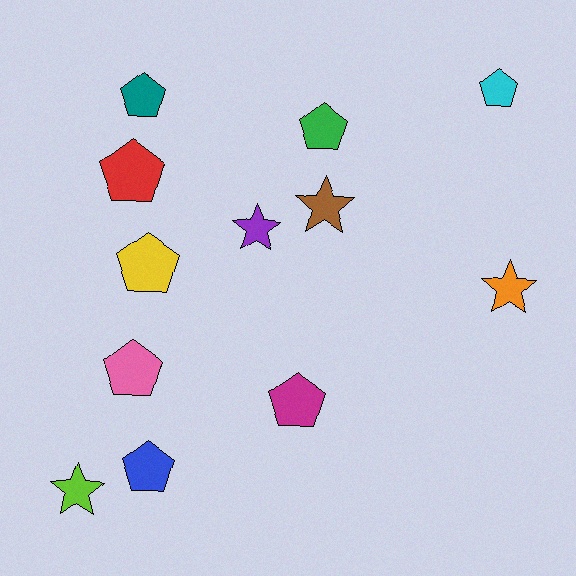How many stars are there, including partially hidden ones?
There are 4 stars.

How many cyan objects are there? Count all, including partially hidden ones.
There is 1 cyan object.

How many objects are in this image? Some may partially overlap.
There are 12 objects.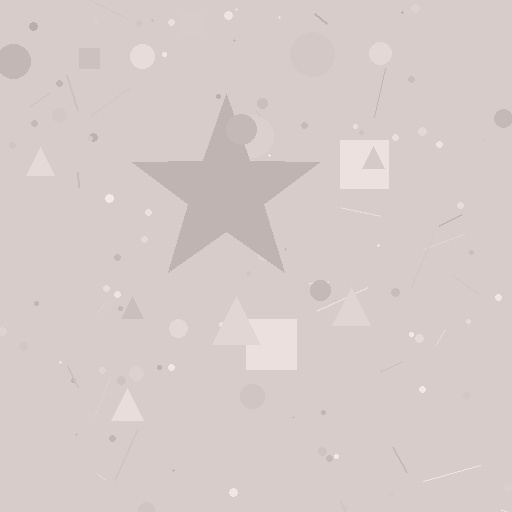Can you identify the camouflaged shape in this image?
The camouflaged shape is a star.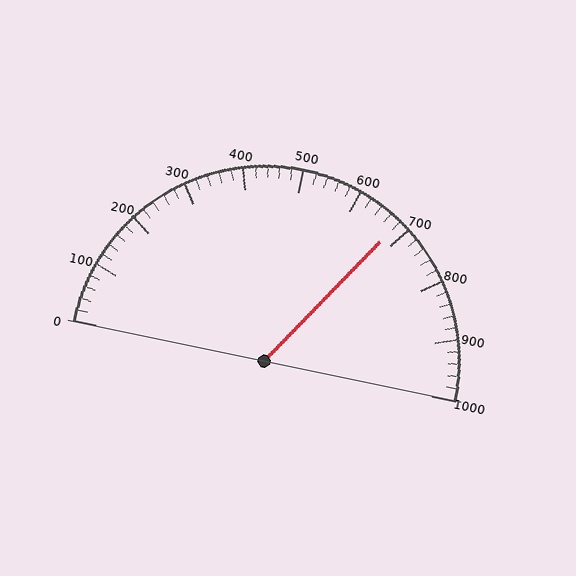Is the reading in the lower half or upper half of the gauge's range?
The reading is in the upper half of the range (0 to 1000).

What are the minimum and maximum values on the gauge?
The gauge ranges from 0 to 1000.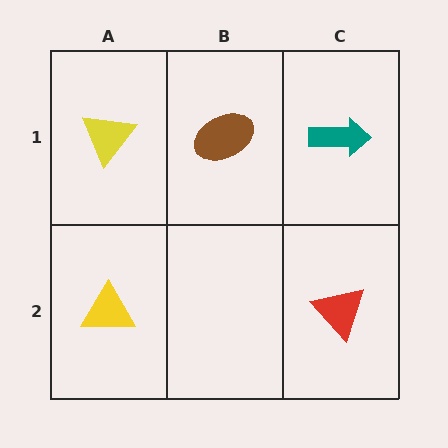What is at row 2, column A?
A yellow triangle.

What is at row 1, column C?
A teal arrow.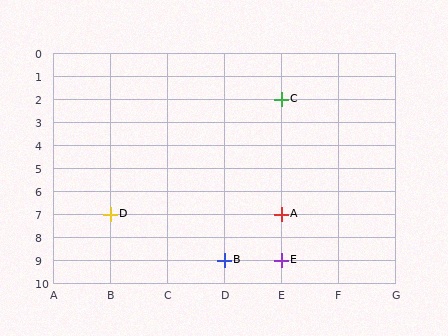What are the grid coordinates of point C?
Point C is at grid coordinates (E, 2).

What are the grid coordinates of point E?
Point E is at grid coordinates (E, 9).